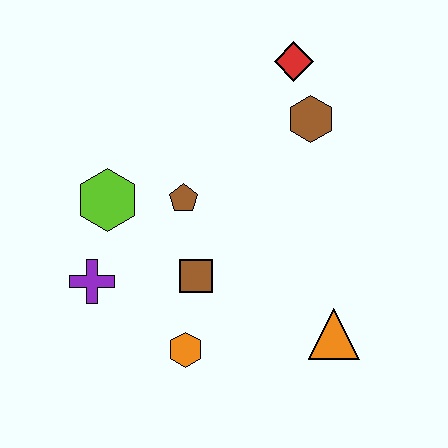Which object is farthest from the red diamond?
The orange hexagon is farthest from the red diamond.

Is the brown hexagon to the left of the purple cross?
No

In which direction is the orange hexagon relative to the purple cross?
The orange hexagon is to the right of the purple cross.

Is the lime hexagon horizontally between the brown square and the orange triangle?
No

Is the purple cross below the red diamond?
Yes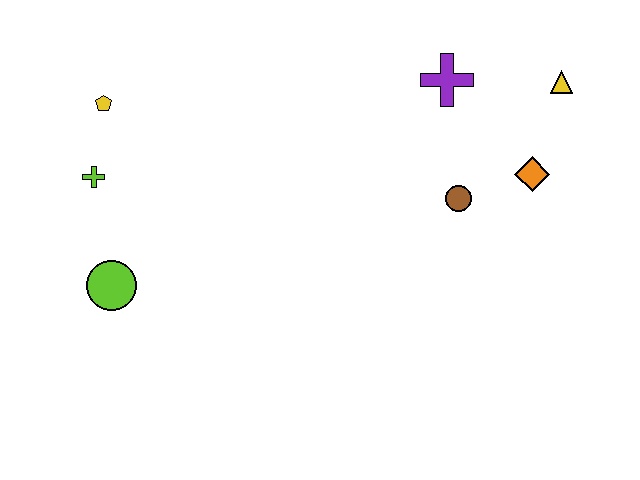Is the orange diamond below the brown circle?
No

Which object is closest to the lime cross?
The yellow pentagon is closest to the lime cross.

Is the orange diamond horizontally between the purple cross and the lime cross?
No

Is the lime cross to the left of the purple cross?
Yes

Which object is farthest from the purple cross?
The lime circle is farthest from the purple cross.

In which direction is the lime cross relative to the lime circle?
The lime cross is above the lime circle.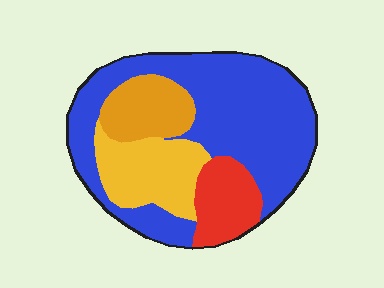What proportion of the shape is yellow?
Yellow takes up about one fifth (1/5) of the shape.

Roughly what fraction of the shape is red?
Red takes up about one eighth (1/8) of the shape.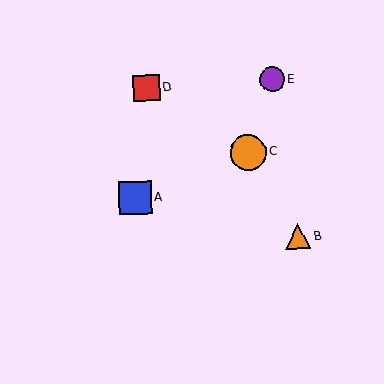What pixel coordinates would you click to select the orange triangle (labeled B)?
Click at (298, 236) to select the orange triangle B.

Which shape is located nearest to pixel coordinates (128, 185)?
The blue square (labeled A) at (135, 198) is nearest to that location.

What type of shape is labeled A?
Shape A is a blue square.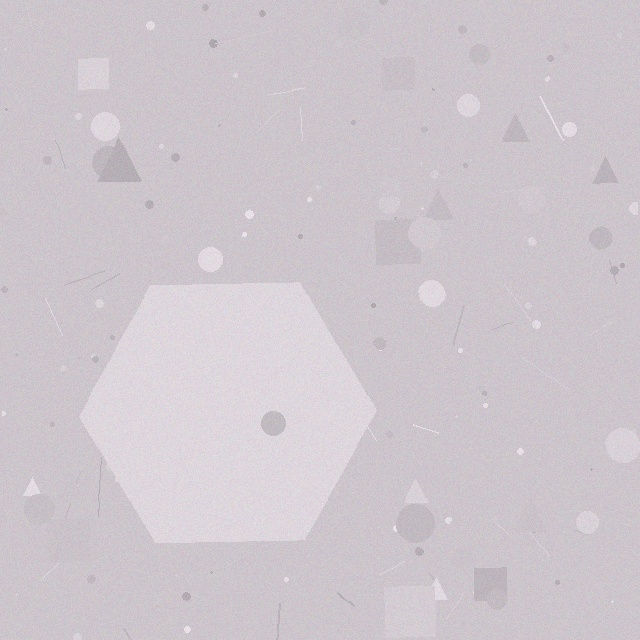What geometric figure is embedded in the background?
A hexagon is embedded in the background.